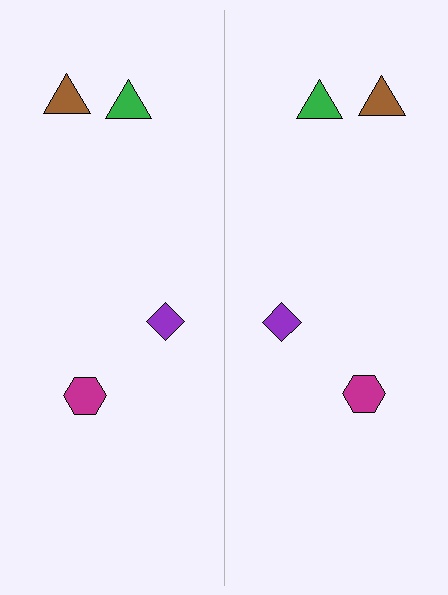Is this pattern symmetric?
Yes, this pattern has bilateral (reflection) symmetry.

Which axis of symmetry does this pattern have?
The pattern has a vertical axis of symmetry running through the center of the image.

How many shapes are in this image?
There are 8 shapes in this image.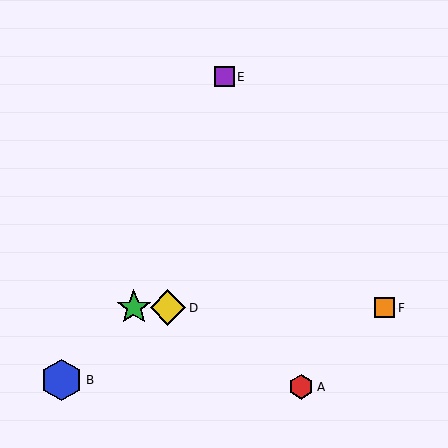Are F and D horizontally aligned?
Yes, both are at y≈308.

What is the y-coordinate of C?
Object C is at y≈308.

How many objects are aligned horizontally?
3 objects (C, D, F) are aligned horizontally.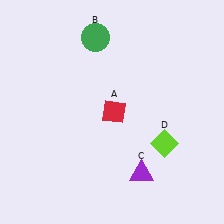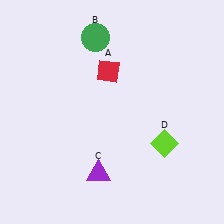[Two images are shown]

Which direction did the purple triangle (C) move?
The purple triangle (C) moved left.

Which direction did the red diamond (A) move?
The red diamond (A) moved up.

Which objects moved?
The objects that moved are: the red diamond (A), the purple triangle (C).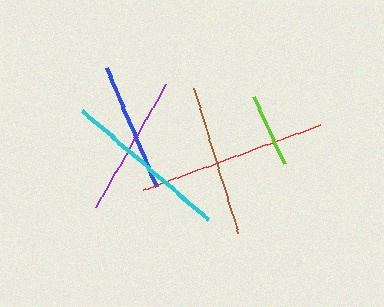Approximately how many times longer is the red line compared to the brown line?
The red line is approximately 1.3 times the length of the brown line.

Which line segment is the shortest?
The lime line is the shortest at approximately 73 pixels.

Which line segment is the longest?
The red line is the longest at approximately 189 pixels.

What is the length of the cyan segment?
The cyan segment is approximately 165 pixels long.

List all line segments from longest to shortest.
From longest to shortest: red, cyan, brown, purple, blue, lime.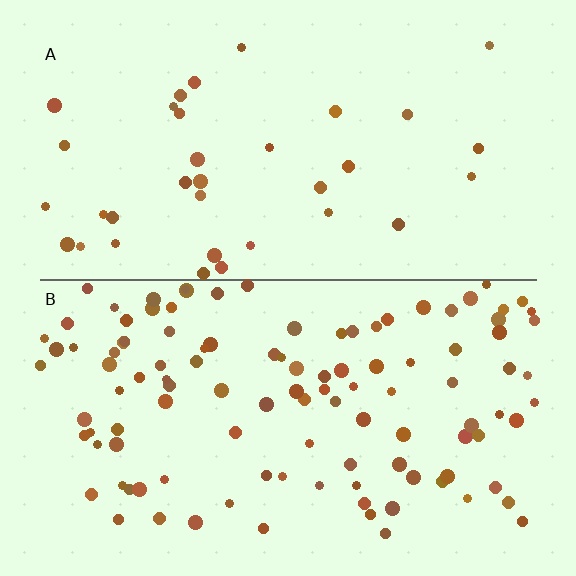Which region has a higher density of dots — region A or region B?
B (the bottom).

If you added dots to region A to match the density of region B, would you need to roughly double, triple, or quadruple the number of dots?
Approximately triple.